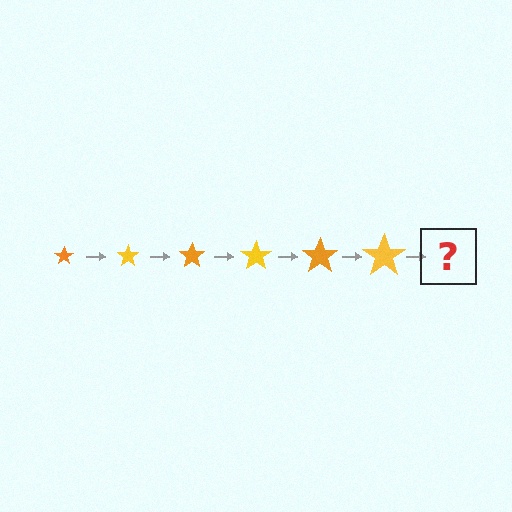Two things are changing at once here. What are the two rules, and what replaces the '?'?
The two rules are that the star grows larger each step and the color cycles through orange and yellow. The '?' should be an orange star, larger than the previous one.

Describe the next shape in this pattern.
It should be an orange star, larger than the previous one.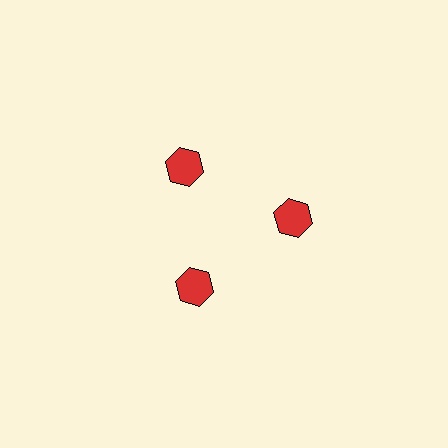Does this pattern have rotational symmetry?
Yes, this pattern has 3-fold rotational symmetry. It looks the same after rotating 120 degrees around the center.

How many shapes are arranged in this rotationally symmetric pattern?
There are 3 shapes, arranged in 3 groups of 1.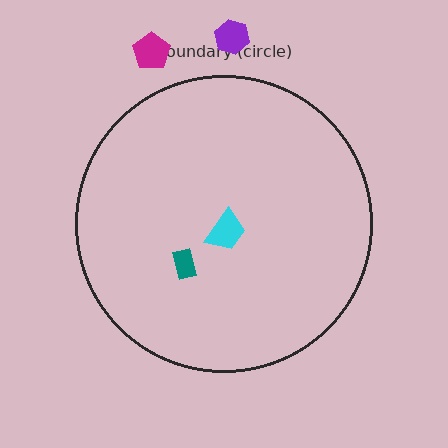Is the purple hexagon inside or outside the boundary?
Outside.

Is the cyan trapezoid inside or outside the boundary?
Inside.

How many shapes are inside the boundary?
2 inside, 2 outside.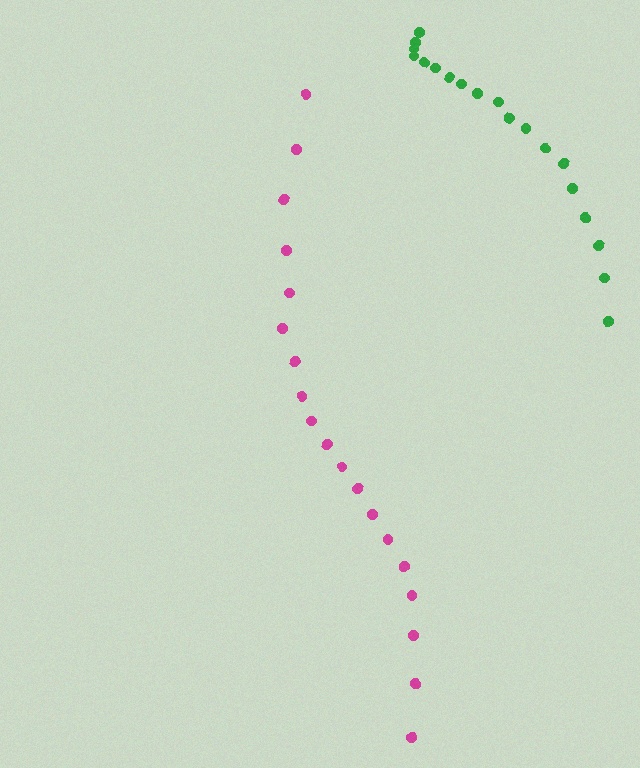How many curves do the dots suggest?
There are 2 distinct paths.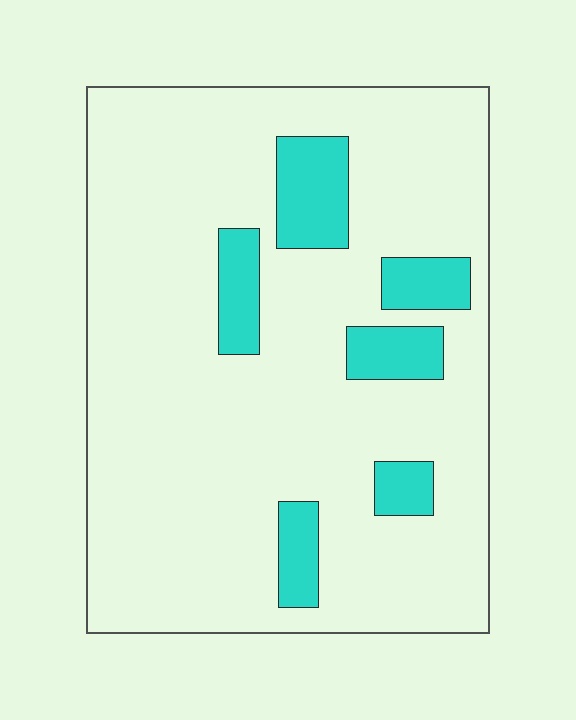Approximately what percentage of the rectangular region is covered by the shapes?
Approximately 15%.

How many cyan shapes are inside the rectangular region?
6.